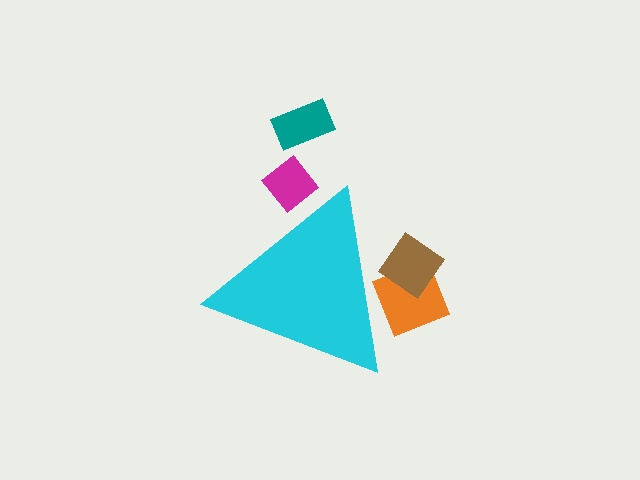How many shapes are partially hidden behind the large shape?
3 shapes are partially hidden.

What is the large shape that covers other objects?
A cyan triangle.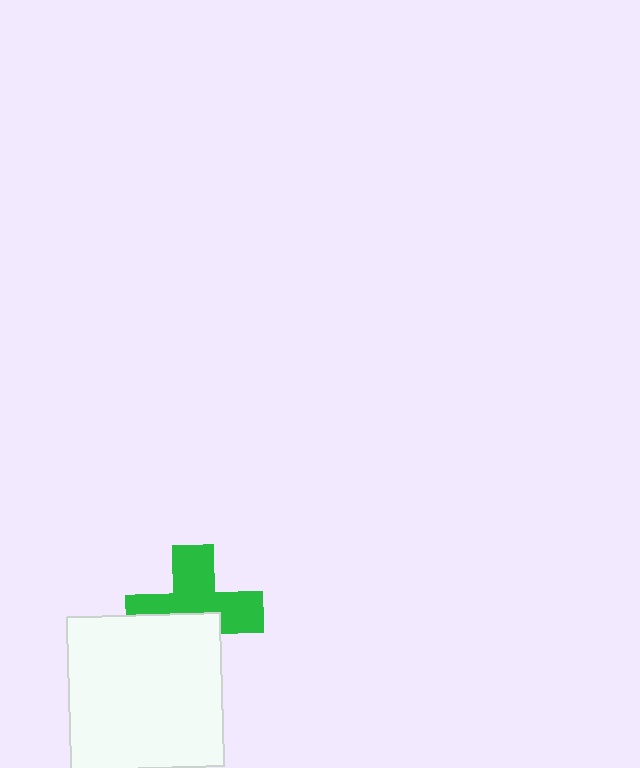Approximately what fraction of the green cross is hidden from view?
Roughly 42% of the green cross is hidden behind the white square.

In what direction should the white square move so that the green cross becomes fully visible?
The white square should move down. That is the shortest direction to clear the overlap and leave the green cross fully visible.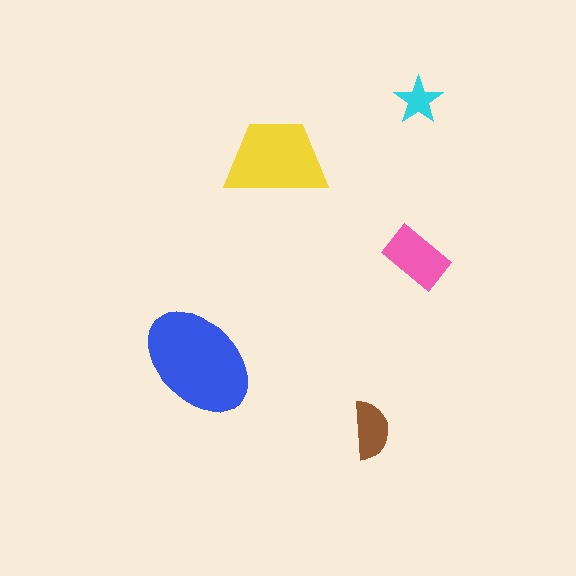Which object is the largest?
The blue ellipse.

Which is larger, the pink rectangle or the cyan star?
The pink rectangle.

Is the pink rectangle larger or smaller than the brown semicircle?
Larger.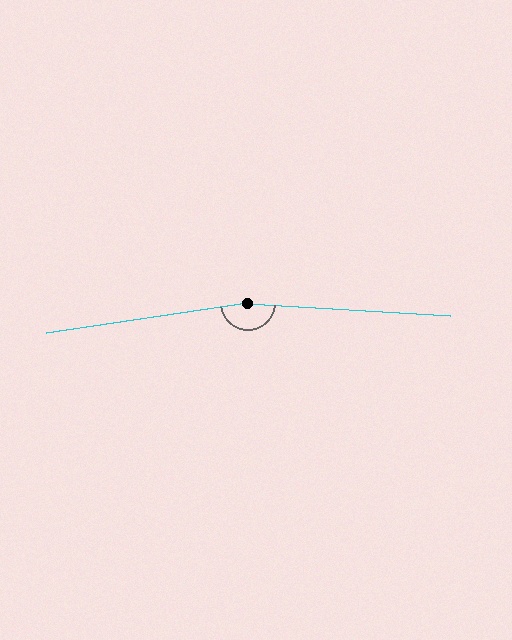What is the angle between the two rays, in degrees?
Approximately 168 degrees.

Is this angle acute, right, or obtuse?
It is obtuse.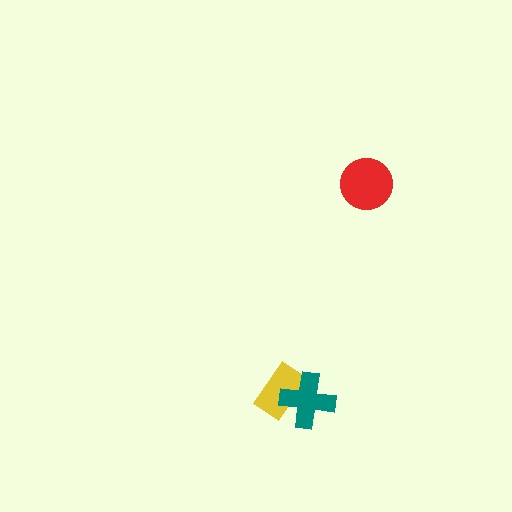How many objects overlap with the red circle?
0 objects overlap with the red circle.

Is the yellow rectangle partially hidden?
Yes, it is partially covered by another shape.